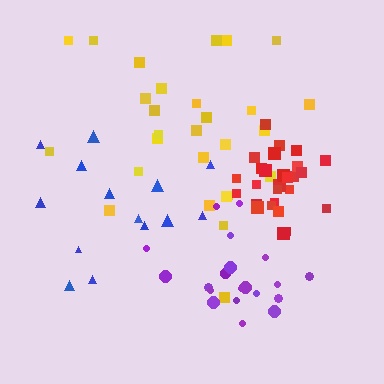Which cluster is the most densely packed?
Red.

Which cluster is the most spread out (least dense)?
Blue.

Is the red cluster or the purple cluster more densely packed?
Red.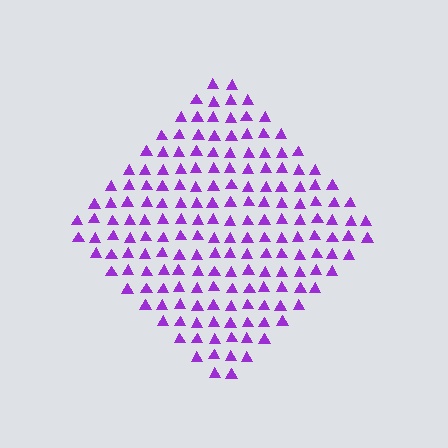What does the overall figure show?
The overall figure shows a diamond.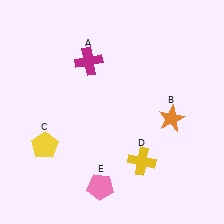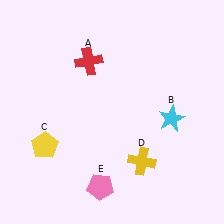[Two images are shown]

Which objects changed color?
A changed from magenta to red. B changed from orange to cyan.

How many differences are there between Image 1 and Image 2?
There are 2 differences between the two images.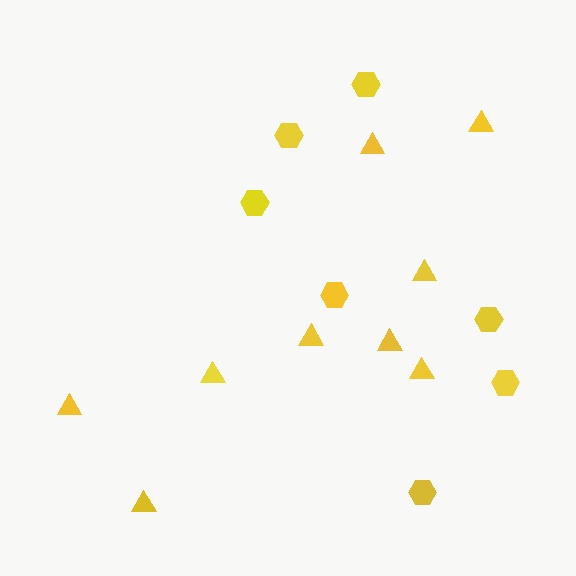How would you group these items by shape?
There are 2 groups: one group of triangles (9) and one group of hexagons (7).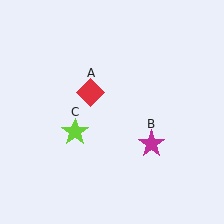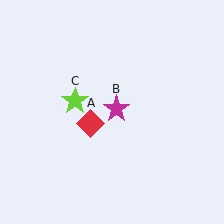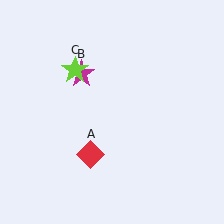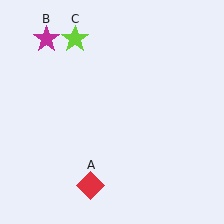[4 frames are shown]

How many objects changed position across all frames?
3 objects changed position: red diamond (object A), magenta star (object B), lime star (object C).